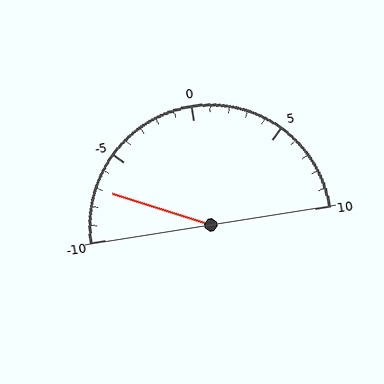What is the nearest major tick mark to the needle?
The nearest major tick mark is -5.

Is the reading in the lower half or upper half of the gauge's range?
The reading is in the lower half of the range (-10 to 10).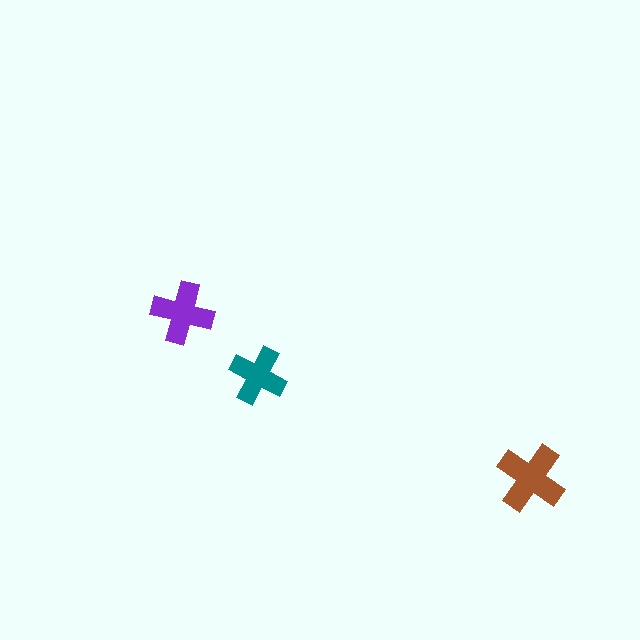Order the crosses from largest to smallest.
the brown one, the purple one, the teal one.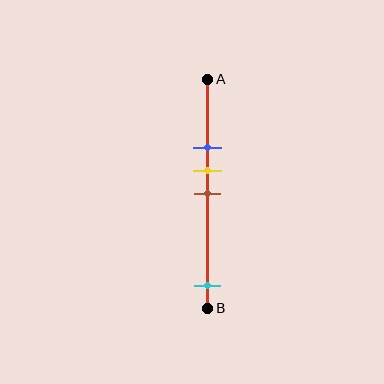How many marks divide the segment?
There are 4 marks dividing the segment.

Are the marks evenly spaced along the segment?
No, the marks are not evenly spaced.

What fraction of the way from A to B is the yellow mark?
The yellow mark is approximately 40% (0.4) of the way from A to B.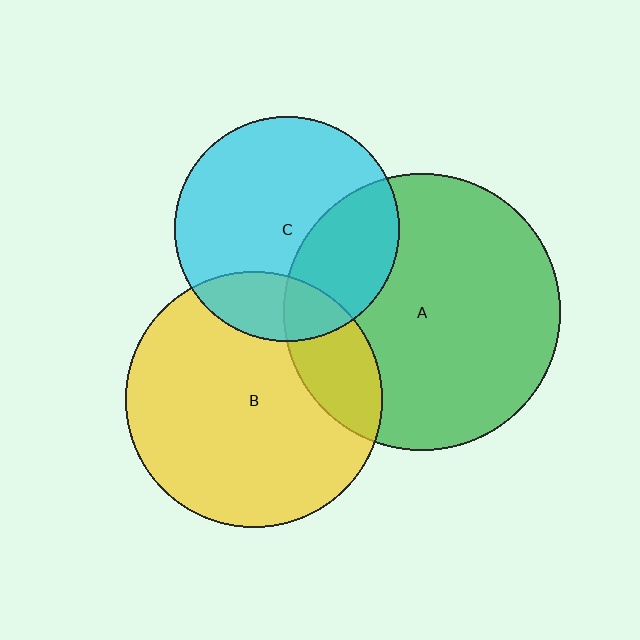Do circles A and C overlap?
Yes.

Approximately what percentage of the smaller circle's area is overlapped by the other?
Approximately 30%.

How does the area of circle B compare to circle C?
Approximately 1.3 times.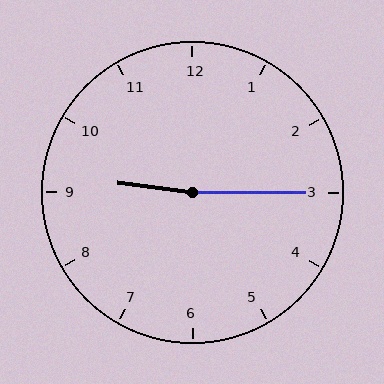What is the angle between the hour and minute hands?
Approximately 172 degrees.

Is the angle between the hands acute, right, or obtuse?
It is obtuse.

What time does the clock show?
9:15.